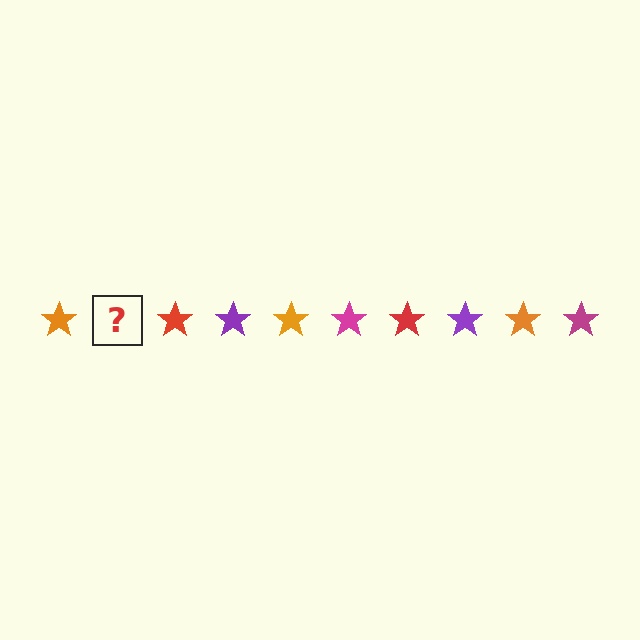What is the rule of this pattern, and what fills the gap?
The rule is that the pattern cycles through orange, magenta, red, purple stars. The gap should be filled with a magenta star.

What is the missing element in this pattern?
The missing element is a magenta star.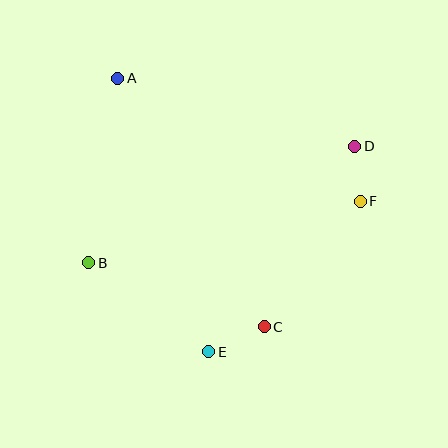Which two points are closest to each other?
Points D and F are closest to each other.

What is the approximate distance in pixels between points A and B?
The distance between A and B is approximately 187 pixels.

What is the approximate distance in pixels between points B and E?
The distance between B and E is approximately 150 pixels.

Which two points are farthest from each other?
Points B and D are farthest from each other.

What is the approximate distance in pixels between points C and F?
The distance between C and F is approximately 158 pixels.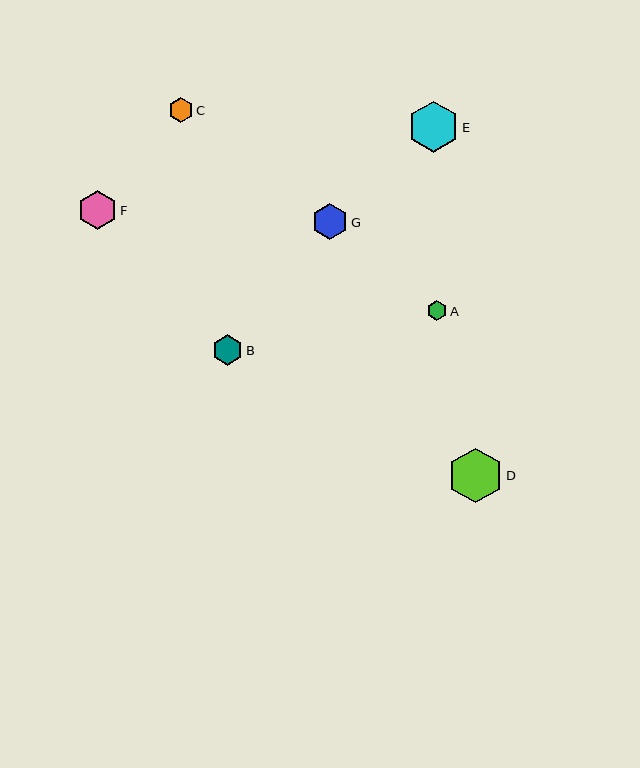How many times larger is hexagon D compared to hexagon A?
Hexagon D is approximately 2.7 times the size of hexagon A.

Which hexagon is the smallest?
Hexagon A is the smallest with a size of approximately 20 pixels.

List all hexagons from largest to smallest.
From largest to smallest: D, E, F, G, B, C, A.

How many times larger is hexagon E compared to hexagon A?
Hexagon E is approximately 2.5 times the size of hexagon A.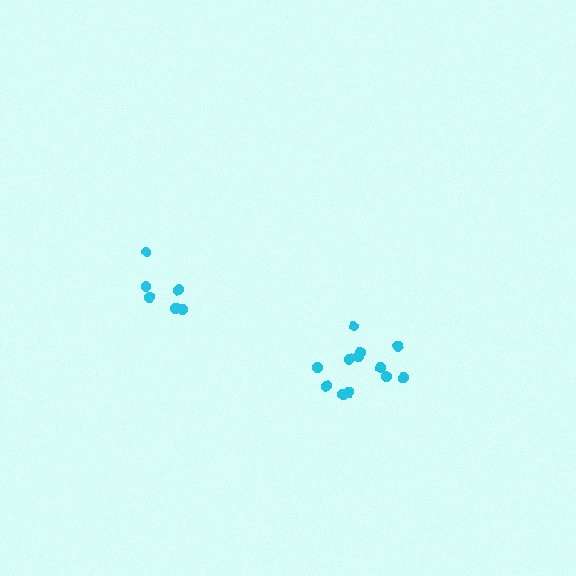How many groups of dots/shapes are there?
There are 2 groups.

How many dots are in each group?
Group 1: 12 dots, Group 2: 6 dots (18 total).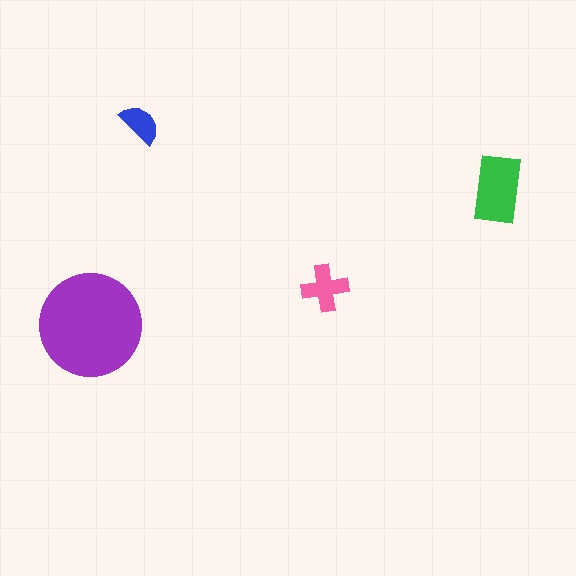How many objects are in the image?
There are 4 objects in the image.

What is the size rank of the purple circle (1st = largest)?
1st.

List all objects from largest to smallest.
The purple circle, the green rectangle, the pink cross, the blue semicircle.